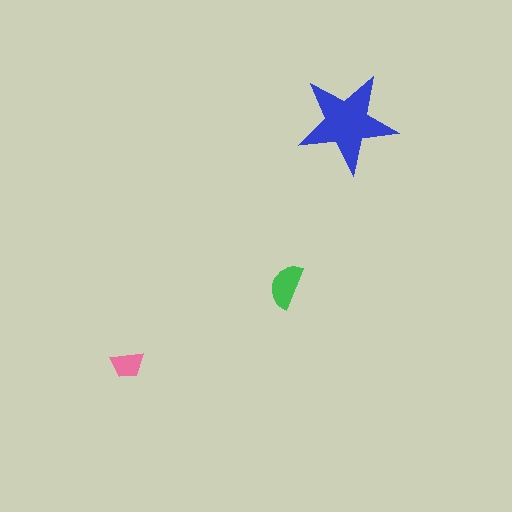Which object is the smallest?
The pink trapezoid.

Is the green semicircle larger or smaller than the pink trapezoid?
Larger.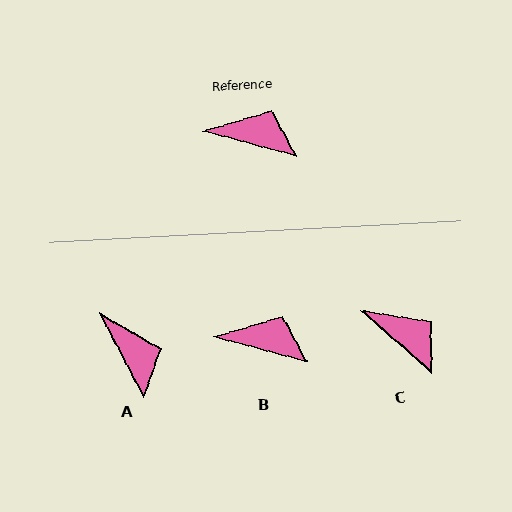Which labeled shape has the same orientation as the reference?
B.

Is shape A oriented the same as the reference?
No, it is off by about 47 degrees.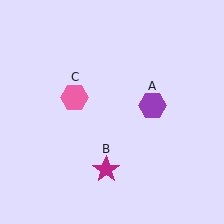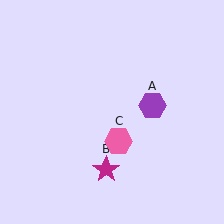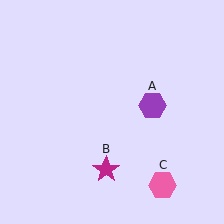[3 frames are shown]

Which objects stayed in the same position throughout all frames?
Purple hexagon (object A) and magenta star (object B) remained stationary.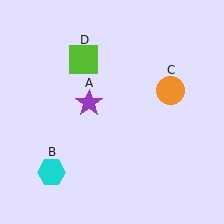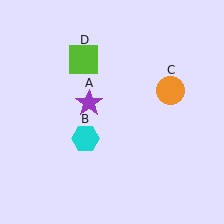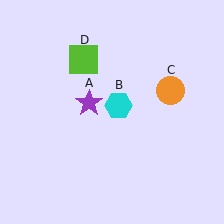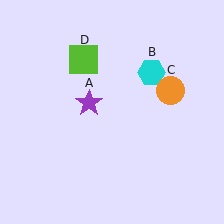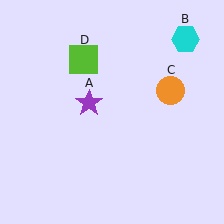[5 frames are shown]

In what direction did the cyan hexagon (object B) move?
The cyan hexagon (object B) moved up and to the right.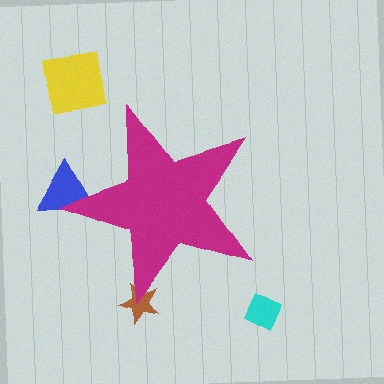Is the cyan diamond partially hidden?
No, the cyan diamond is fully visible.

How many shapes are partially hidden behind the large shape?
2 shapes are partially hidden.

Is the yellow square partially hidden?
No, the yellow square is fully visible.